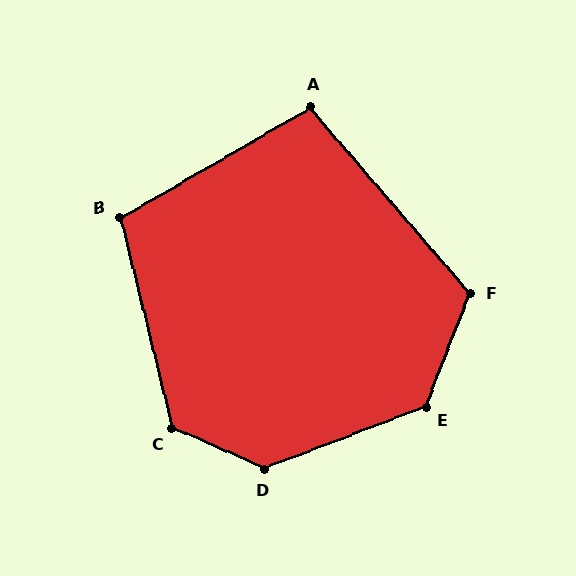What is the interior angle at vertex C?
Approximately 127 degrees (obtuse).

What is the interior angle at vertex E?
Approximately 132 degrees (obtuse).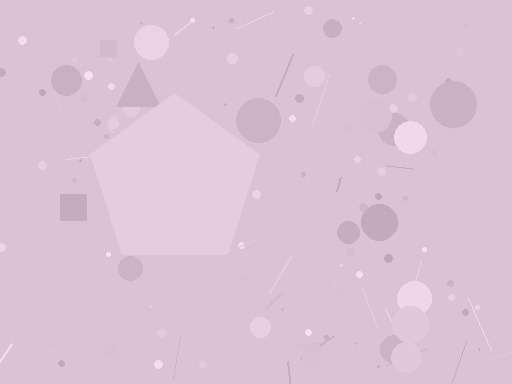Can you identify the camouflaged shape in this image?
The camouflaged shape is a pentagon.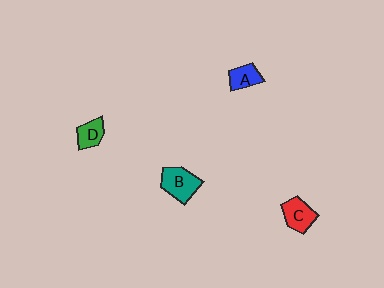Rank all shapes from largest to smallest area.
From largest to smallest: B (teal), C (red), D (green), A (blue).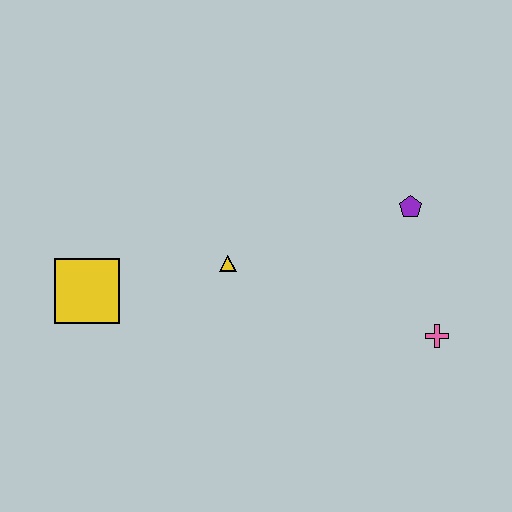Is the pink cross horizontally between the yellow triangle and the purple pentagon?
No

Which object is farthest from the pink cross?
The yellow square is farthest from the pink cross.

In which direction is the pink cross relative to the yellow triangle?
The pink cross is to the right of the yellow triangle.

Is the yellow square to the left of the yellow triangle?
Yes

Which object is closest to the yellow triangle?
The yellow square is closest to the yellow triangle.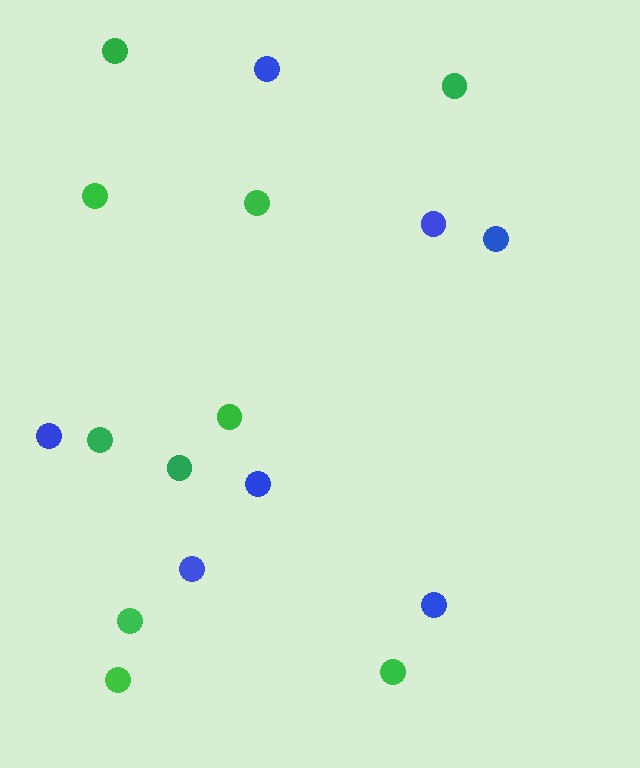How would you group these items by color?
There are 2 groups: one group of blue circles (7) and one group of green circles (10).